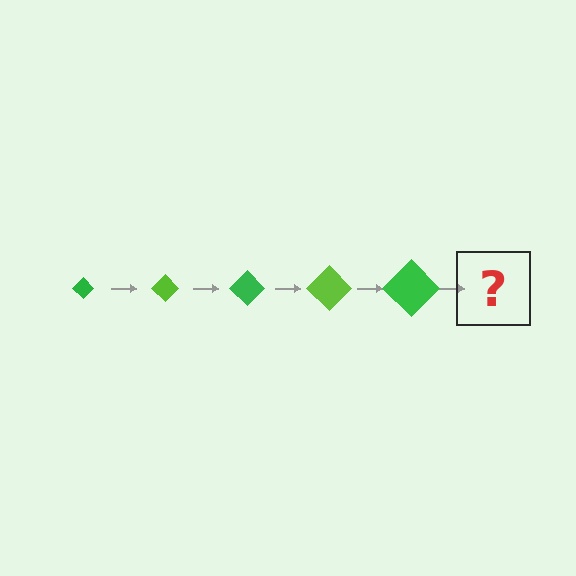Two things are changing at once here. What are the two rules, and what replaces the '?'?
The two rules are that the diamond grows larger each step and the color cycles through green and lime. The '?' should be a lime diamond, larger than the previous one.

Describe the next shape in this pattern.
It should be a lime diamond, larger than the previous one.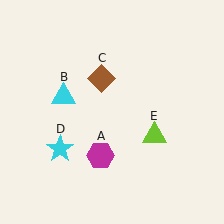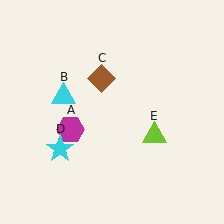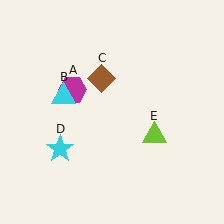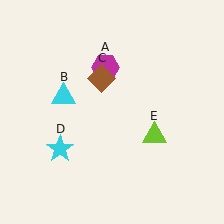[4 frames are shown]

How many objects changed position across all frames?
1 object changed position: magenta hexagon (object A).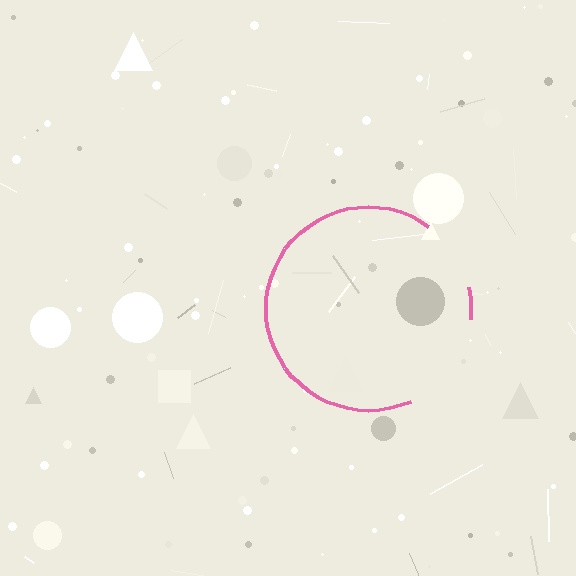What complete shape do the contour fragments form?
The contour fragments form a circle.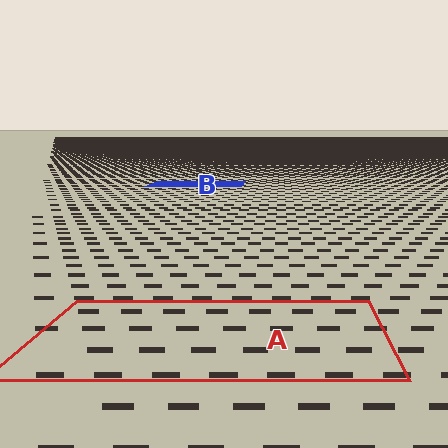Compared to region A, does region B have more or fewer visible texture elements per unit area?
Region B has more texture elements per unit area — they are packed more densely because it is farther away.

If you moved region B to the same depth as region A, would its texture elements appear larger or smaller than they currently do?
They would appear larger. At a closer depth, the same texture elements are projected at a bigger on-screen size.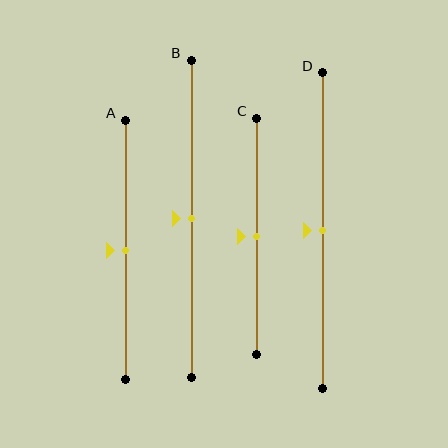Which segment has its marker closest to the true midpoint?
Segment A has its marker closest to the true midpoint.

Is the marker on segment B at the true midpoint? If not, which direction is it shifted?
Yes, the marker on segment B is at the true midpoint.